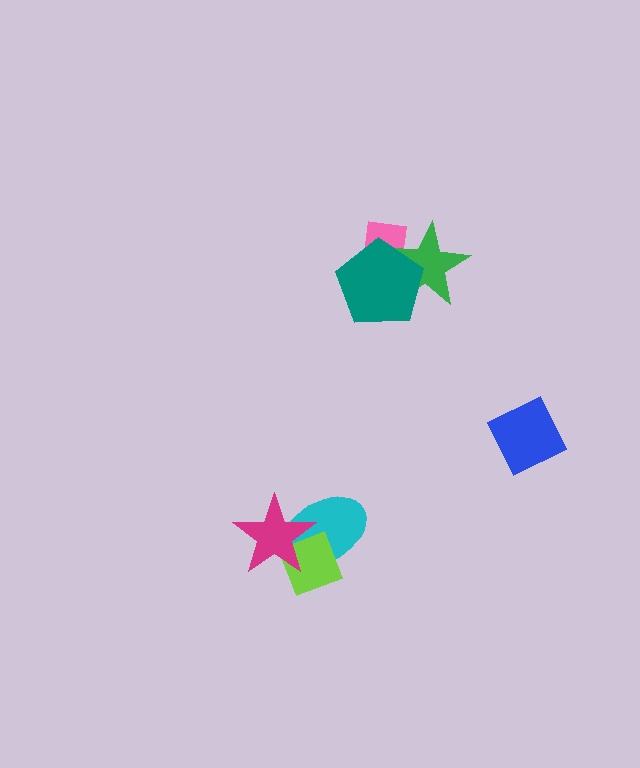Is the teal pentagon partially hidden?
No, no other shape covers it.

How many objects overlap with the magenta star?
2 objects overlap with the magenta star.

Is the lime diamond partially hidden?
Yes, it is partially covered by another shape.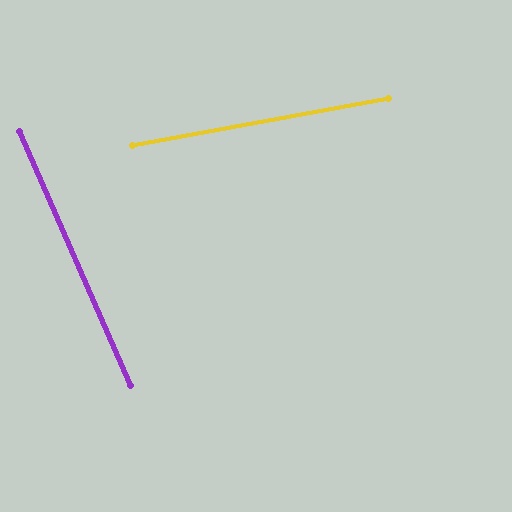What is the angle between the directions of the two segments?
Approximately 77 degrees.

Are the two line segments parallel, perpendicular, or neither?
Neither parallel nor perpendicular — they differ by about 77°.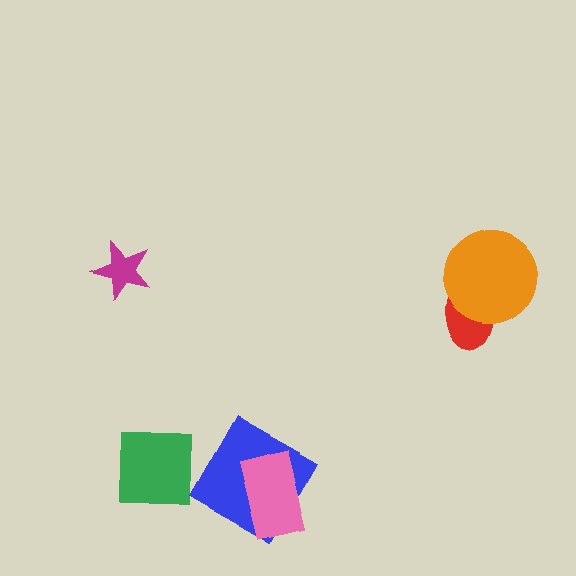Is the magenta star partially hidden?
No, no other shape covers it.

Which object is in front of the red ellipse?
The orange circle is in front of the red ellipse.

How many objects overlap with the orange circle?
1 object overlaps with the orange circle.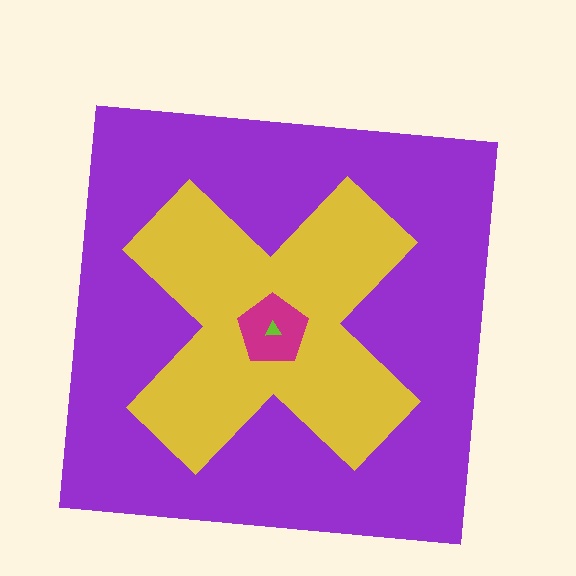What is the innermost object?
The lime triangle.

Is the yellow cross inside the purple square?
Yes.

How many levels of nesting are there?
4.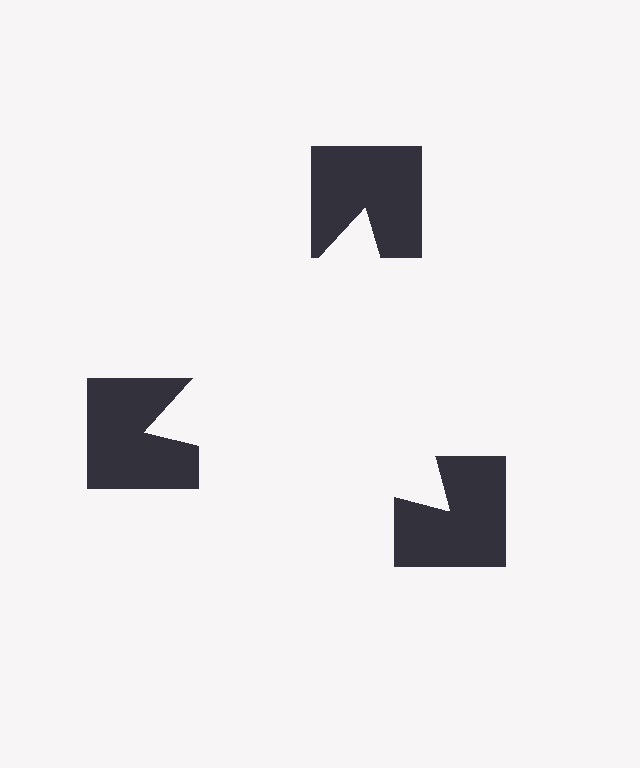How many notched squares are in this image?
There are 3 — one at each vertex of the illusory triangle.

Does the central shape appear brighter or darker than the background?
It typically appears slightly brighter than the background, even though no actual brightness change is drawn.